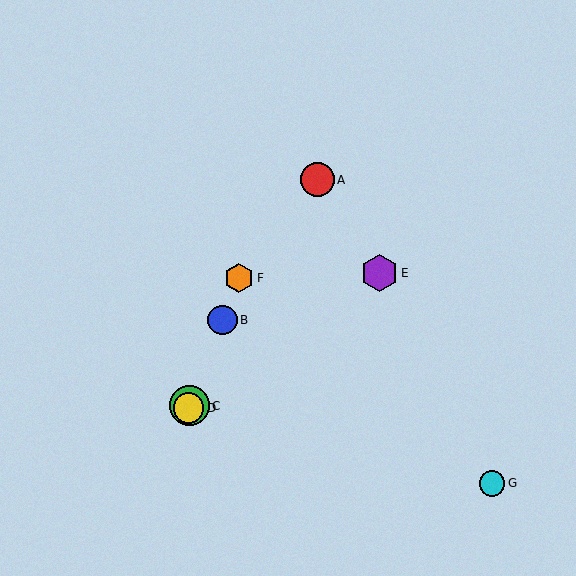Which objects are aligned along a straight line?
Objects B, C, D, F are aligned along a straight line.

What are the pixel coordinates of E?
Object E is at (379, 273).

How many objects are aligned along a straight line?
4 objects (B, C, D, F) are aligned along a straight line.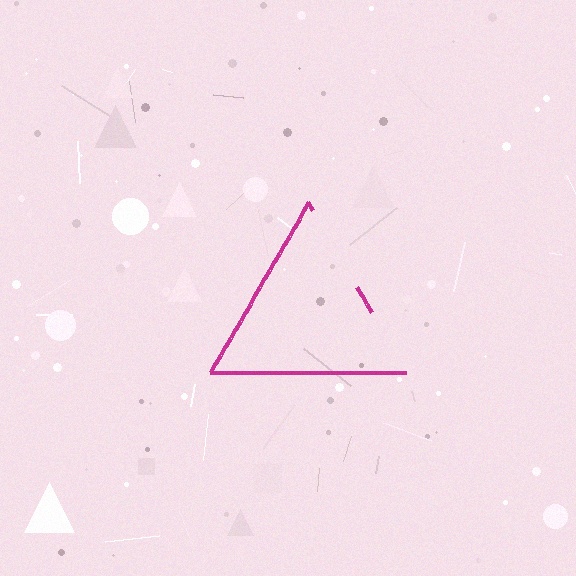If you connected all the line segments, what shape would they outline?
They would outline a triangle.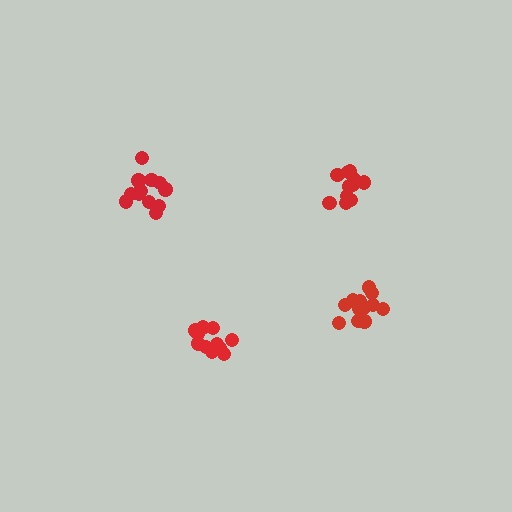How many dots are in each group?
Group 1: 11 dots, Group 2: 12 dots, Group 3: 13 dots, Group 4: 12 dots (48 total).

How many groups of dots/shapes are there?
There are 4 groups.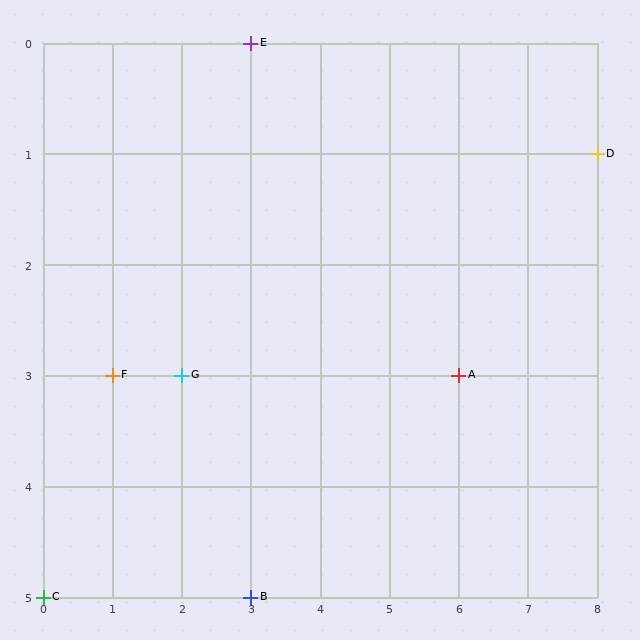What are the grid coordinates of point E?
Point E is at grid coordinates (3, 0).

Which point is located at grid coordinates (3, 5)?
Point B is at (3, 5).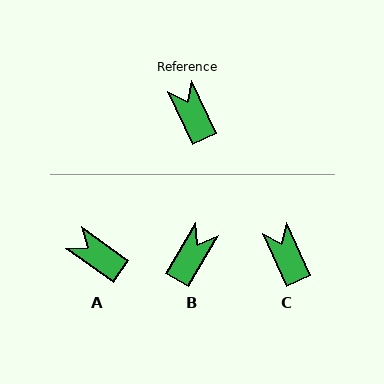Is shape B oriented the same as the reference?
No, it is off by about 55 degrees.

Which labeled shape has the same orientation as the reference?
C.